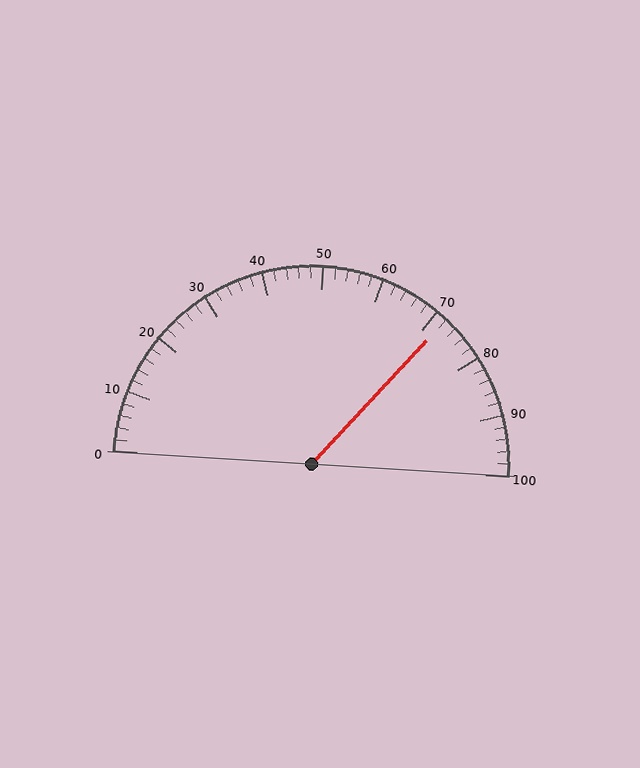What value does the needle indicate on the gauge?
The needle indicates approximately 72.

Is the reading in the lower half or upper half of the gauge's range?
The reading is in the upper half of the range (0 to 100).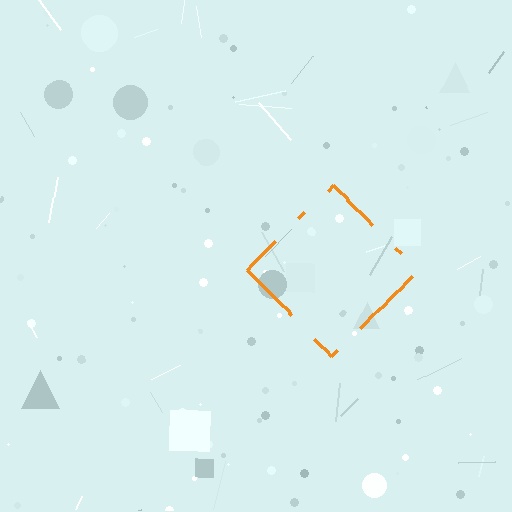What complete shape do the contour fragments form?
The contour fragments form a diamond.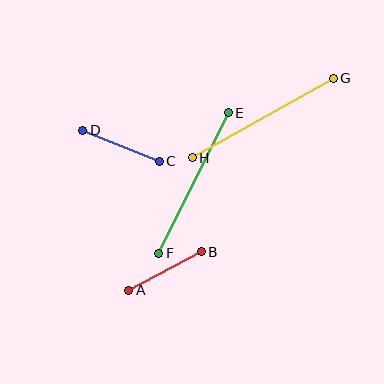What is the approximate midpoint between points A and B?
The midpoint is at approximately (165, 271) pixels.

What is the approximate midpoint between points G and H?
The midpoint is at approximately (263, 118) pixels.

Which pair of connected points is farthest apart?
Points G and H are farthest apart.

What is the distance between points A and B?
The distance is approximately 82 pixels.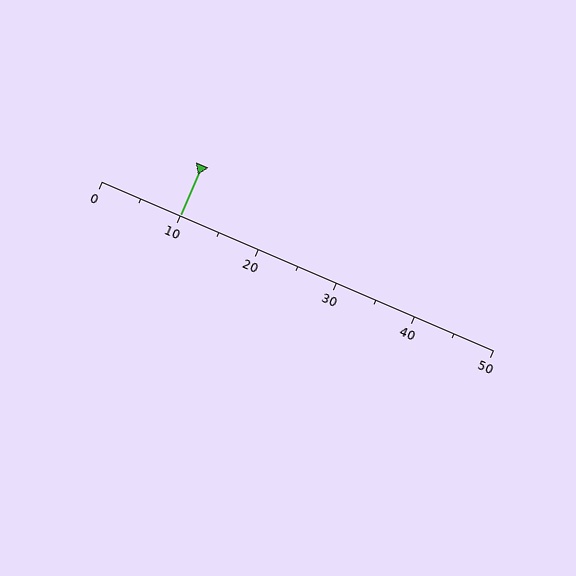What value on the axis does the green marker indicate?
The marker indicates approximately 10.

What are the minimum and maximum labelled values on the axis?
The axis runs from 0 to 50.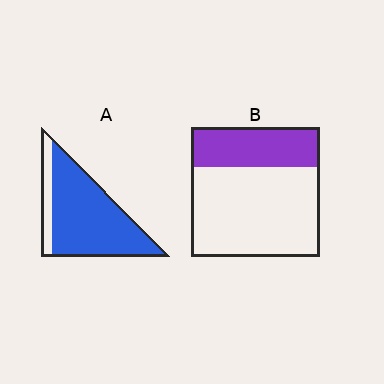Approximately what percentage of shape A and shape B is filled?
A is approximately 85% and B is approximately 30%.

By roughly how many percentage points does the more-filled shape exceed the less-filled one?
By roughly 55 percentage points (A over B).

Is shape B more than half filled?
No.